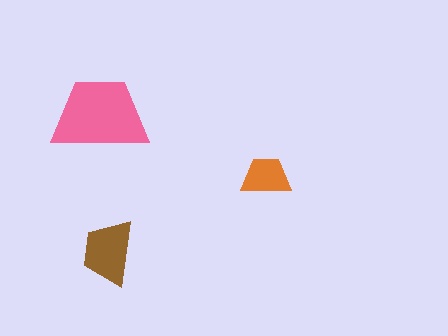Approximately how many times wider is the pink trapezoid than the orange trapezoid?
About 2 times wider.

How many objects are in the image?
There are 3 objects in the image.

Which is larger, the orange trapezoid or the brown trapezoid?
The brown one.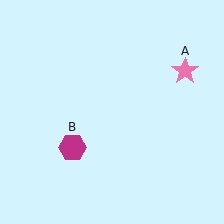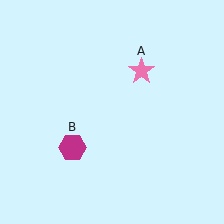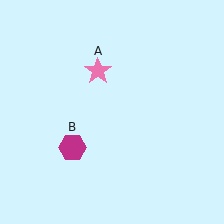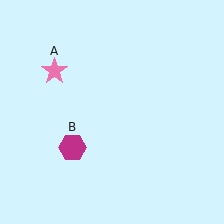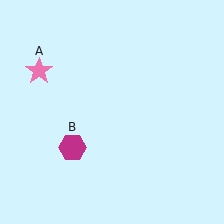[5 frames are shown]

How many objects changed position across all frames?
1 object changed position: pink star (object A).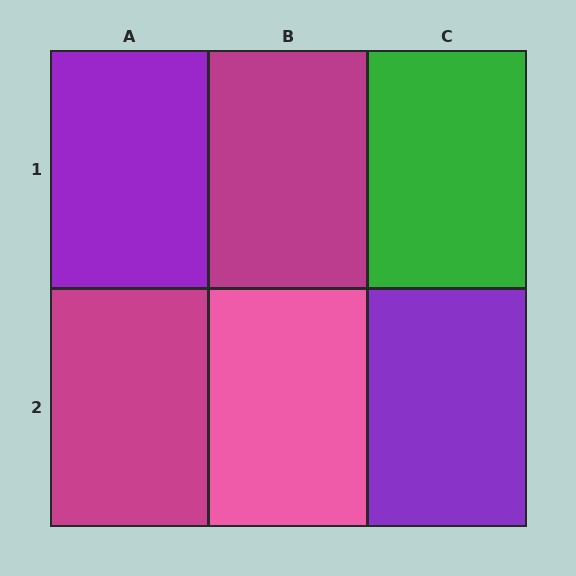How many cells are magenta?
2 cells are magenta.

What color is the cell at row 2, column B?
Pink.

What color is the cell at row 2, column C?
Purple.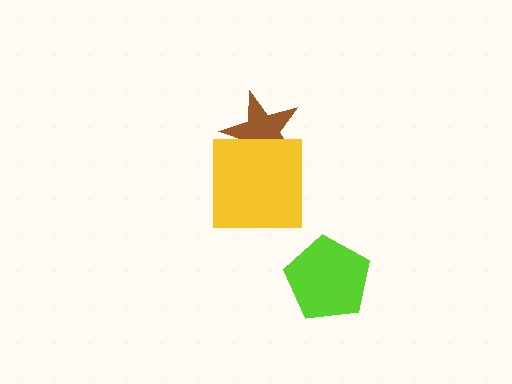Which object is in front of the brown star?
The yellow square is in front of the brown star.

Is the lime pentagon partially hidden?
No, no other shape covers it.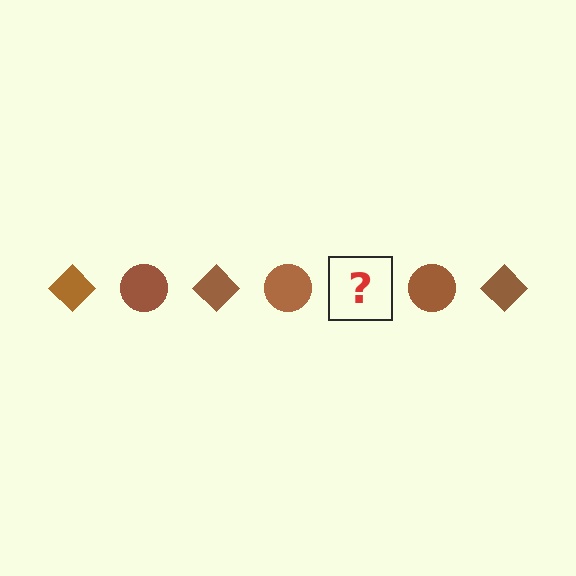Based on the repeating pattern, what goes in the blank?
The blank should be a brown diamond.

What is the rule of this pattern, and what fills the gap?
The rule is that the pattern cycles through diamond, circle shapes in brown. The gap should be filled with a brown diamond.